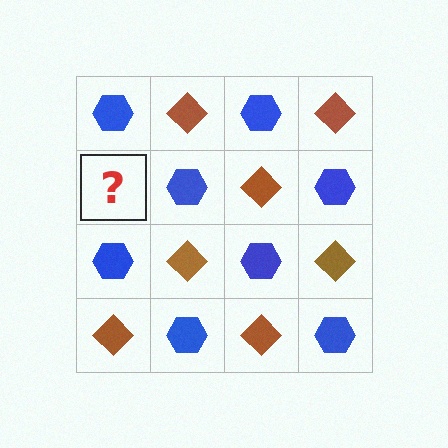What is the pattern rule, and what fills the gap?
The rule is that it alternates blue hexagon and brown diamond in a checkerboard pattern. The gap should be filled with a brown diamond.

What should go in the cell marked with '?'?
The missing cell should contain a brown diamond.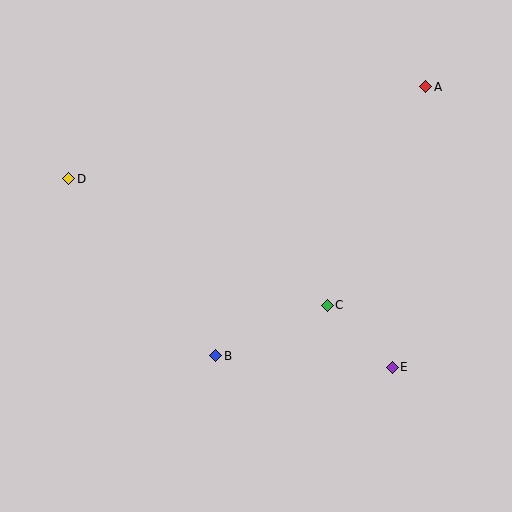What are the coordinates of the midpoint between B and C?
The midpoint between B and C is at (272, 330).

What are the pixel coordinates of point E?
Point E is at (392, 367).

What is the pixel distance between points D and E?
The distance between D and E is 374 pixels.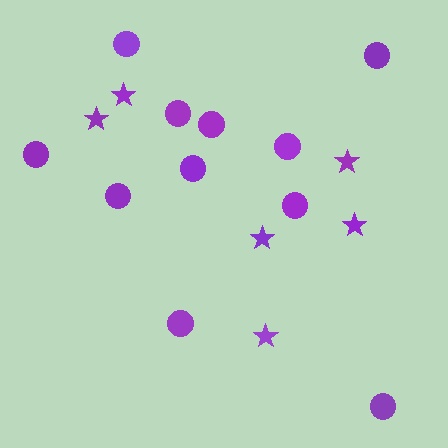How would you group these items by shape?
There are 2 groups: one group of circles (11) and one group of stars (6).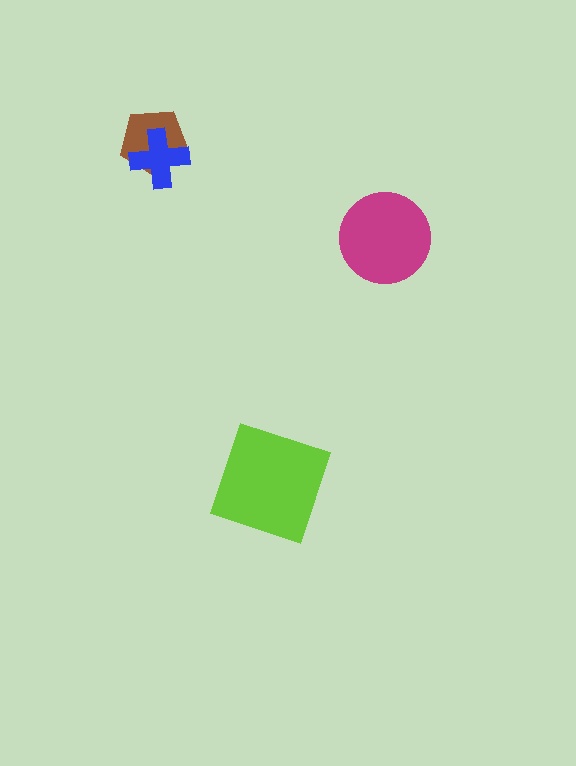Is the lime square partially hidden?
No, no other shape covers it.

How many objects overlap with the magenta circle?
0 objects overlap with the magenta circle.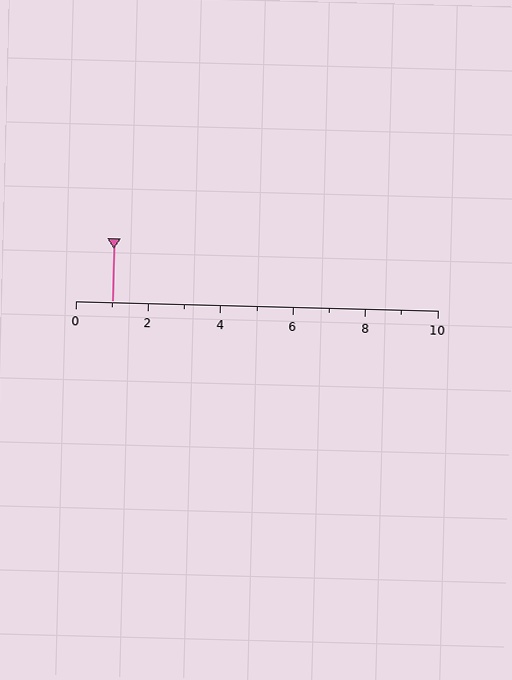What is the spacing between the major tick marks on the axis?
The major ticks are spaced 2 apart.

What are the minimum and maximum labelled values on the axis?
The axis runs from 0 to 10.